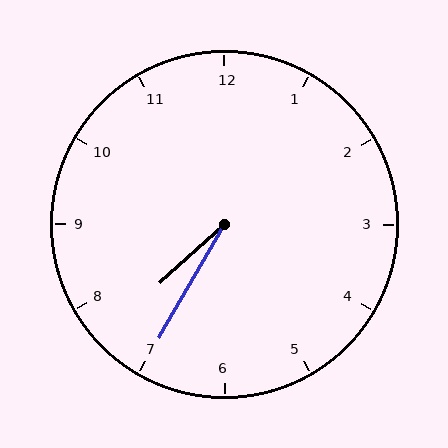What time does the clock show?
7:35.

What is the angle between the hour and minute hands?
Approximately 18 degrees.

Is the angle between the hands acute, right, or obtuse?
It is acute.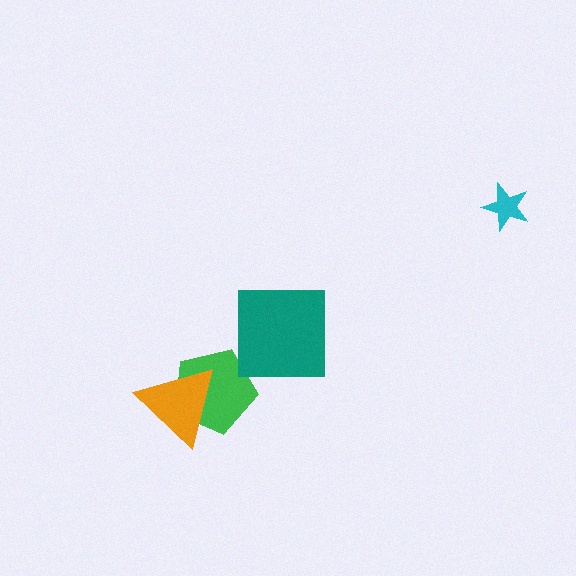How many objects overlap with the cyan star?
0 objects overlap with the cyan star.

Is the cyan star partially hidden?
No, no other shape covers it.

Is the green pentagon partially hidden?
Yes, it is partially covered by another shape.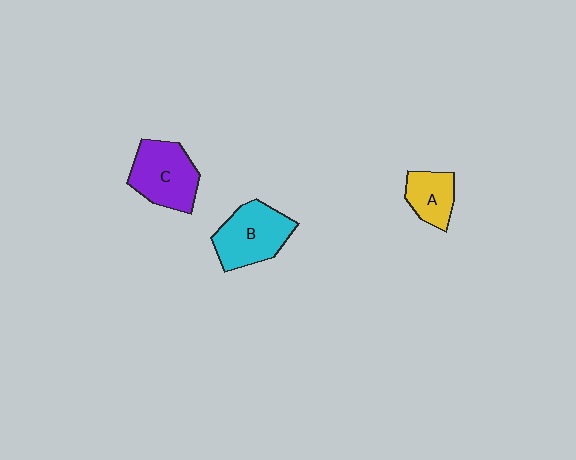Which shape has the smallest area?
Shape A (yellow).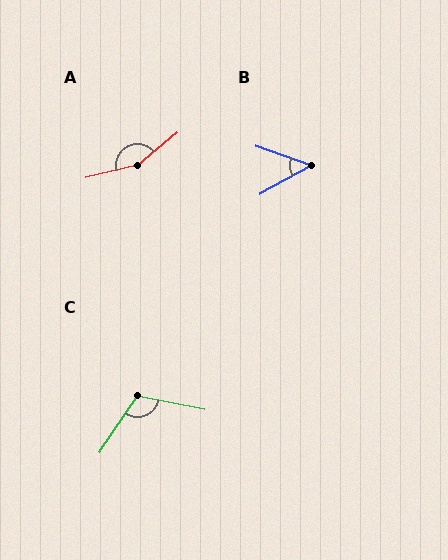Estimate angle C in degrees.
Approximately 113 degrees.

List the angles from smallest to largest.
B (48°), C (113°), A (155°).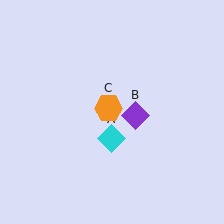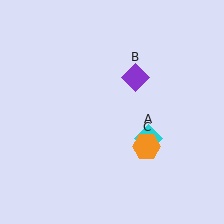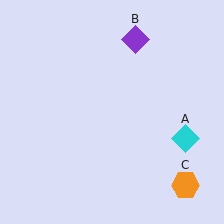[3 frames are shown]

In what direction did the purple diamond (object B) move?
The purple diamond (object B) moved up.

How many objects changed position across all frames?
3 objects changed position: cyan diamond (object A), purple diamond (object B), orange hexagon (object C).